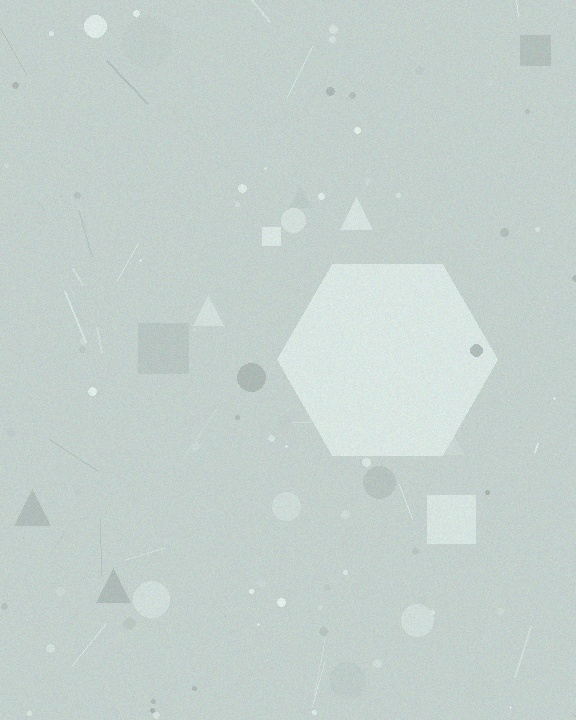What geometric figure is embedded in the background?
A hexagon is embedded in the background.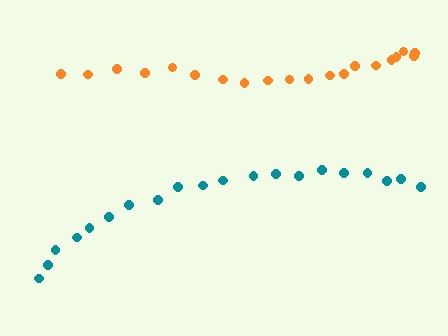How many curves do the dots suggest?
There are 2 distinct paths.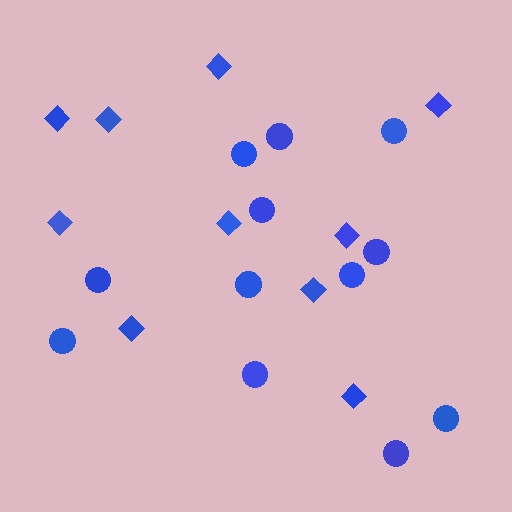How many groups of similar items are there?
There are 2 groups: one group of circles (12) and one group of diamonds (10).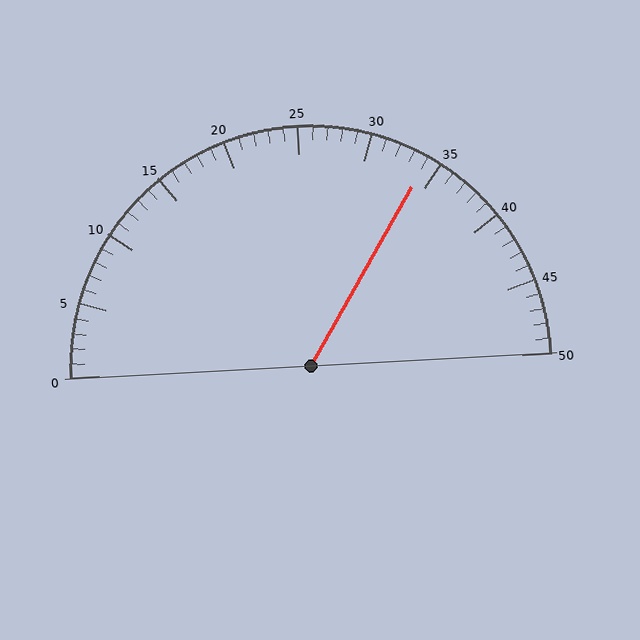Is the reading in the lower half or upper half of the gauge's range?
The reading is in the upper half of the range (0 to 50).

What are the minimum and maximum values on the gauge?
The gauge ranges from 0 to 50.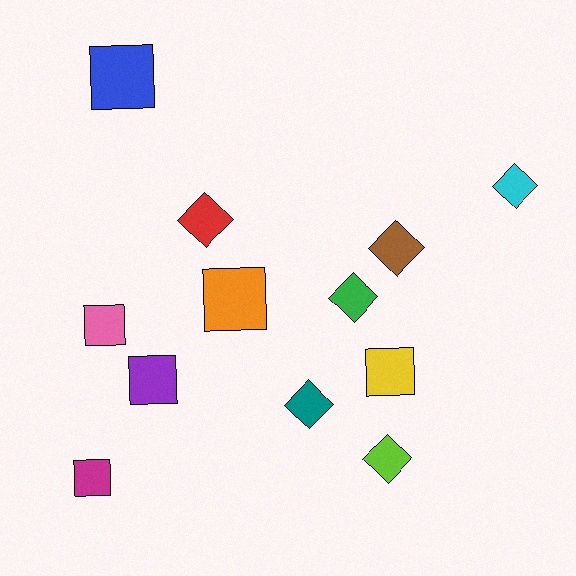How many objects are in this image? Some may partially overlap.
There are 12 objects.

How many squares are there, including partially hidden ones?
There are 6 squares.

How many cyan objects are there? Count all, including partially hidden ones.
There is 1 cyan object.